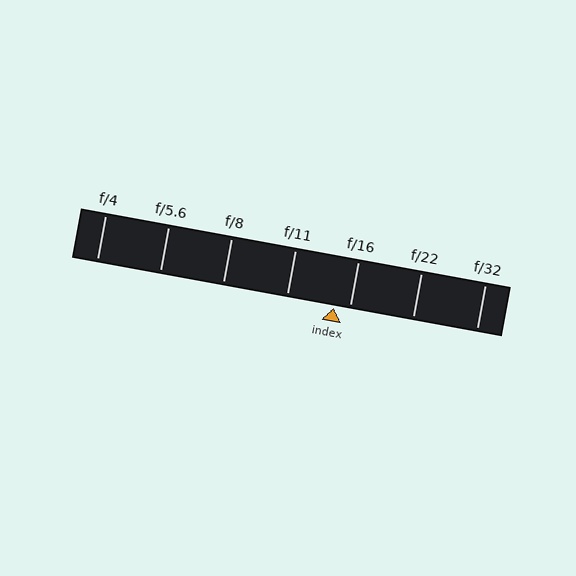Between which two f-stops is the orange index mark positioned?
The index mark is between f/11 and f/16.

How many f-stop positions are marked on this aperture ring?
There are 7 f-stop positions marked.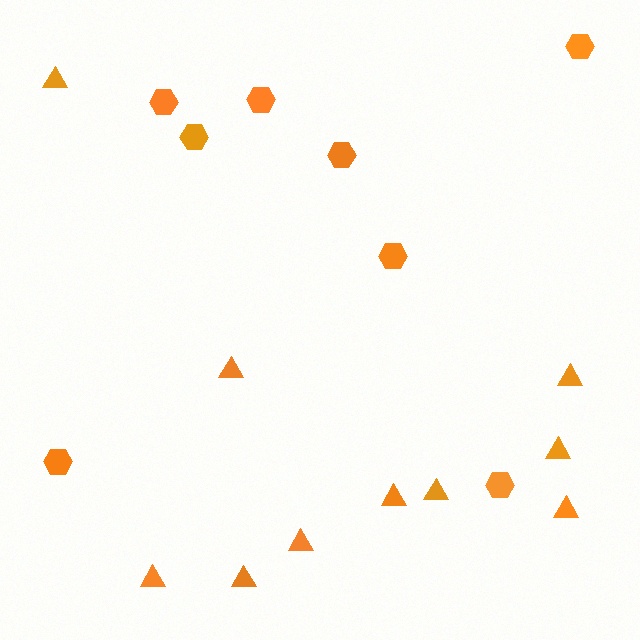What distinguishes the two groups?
There are 2 groups: one group of triangles (10) and one group of hexagons (8).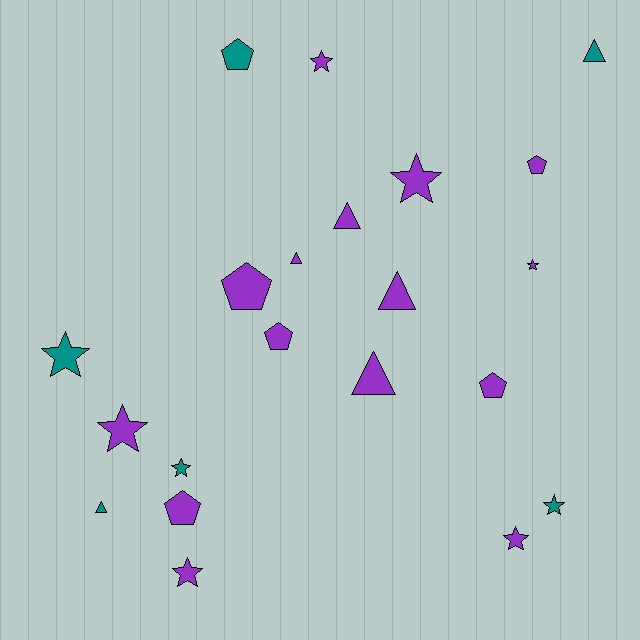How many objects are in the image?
There are 21 objects.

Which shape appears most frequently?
Star, with 9 objects.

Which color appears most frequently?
Purple, with 15 objects.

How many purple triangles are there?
There are 4 purple triangles.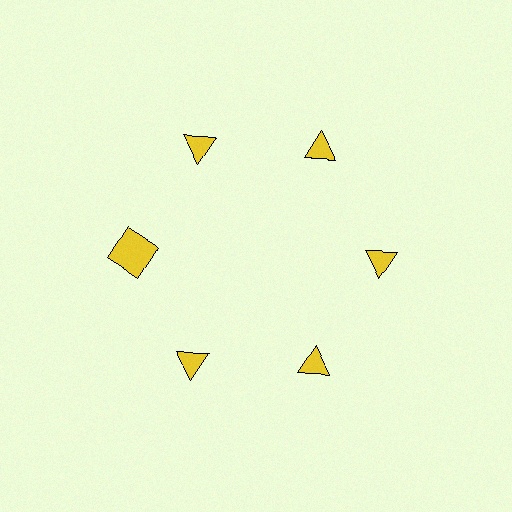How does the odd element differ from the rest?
It has a different shape: square instead of triangle.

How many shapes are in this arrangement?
There are 6 shapes arranged in a ring pattern.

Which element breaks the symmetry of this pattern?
The yellow square at roughly the 9 o'clock position breaks the symmetry. All other shapes are yellow triangles.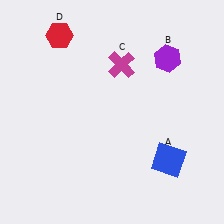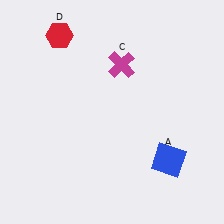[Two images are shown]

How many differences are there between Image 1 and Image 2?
There is 1 difference between the two images.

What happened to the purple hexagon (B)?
The purple hexagon (B) was removed in Image 2. It was in the top-right area of Image 1.